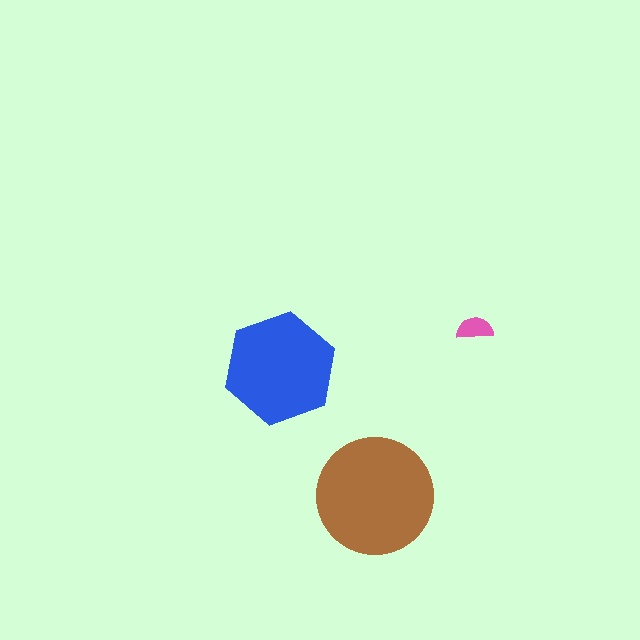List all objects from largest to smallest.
The brown circle, the blue hexagon, the pink semicircle.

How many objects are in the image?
There are 3 objects in the image.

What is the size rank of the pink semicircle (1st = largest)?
3rd.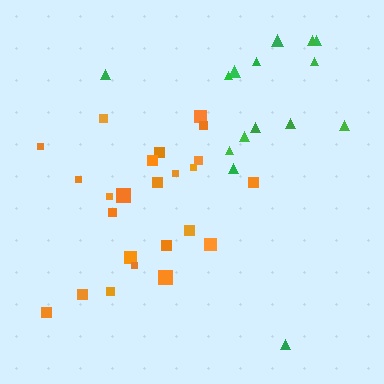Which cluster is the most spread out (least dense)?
Green.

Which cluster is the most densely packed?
Orange.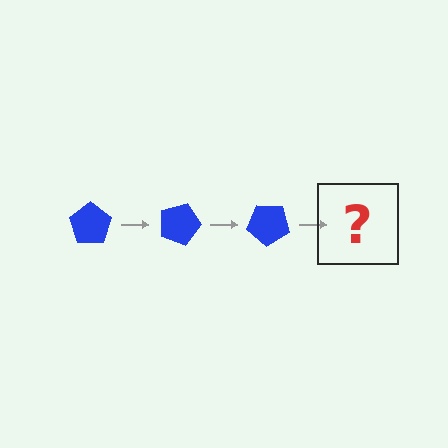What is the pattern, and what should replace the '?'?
The pattern is that the pentagon rotates 20 degrees each step. The '?' should be a blue pentagon rotated 60 degrees.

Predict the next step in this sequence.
The next step is a blue pentagon rotated 60 degrees.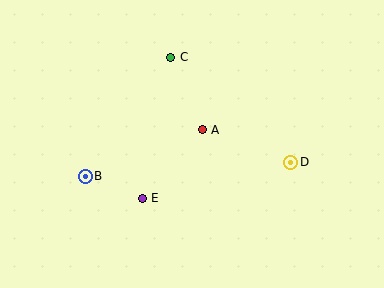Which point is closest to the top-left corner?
Point C is closest to the top-left corner.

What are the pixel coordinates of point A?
Point A is at (202, 130).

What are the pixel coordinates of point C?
Point C is at (171, 57).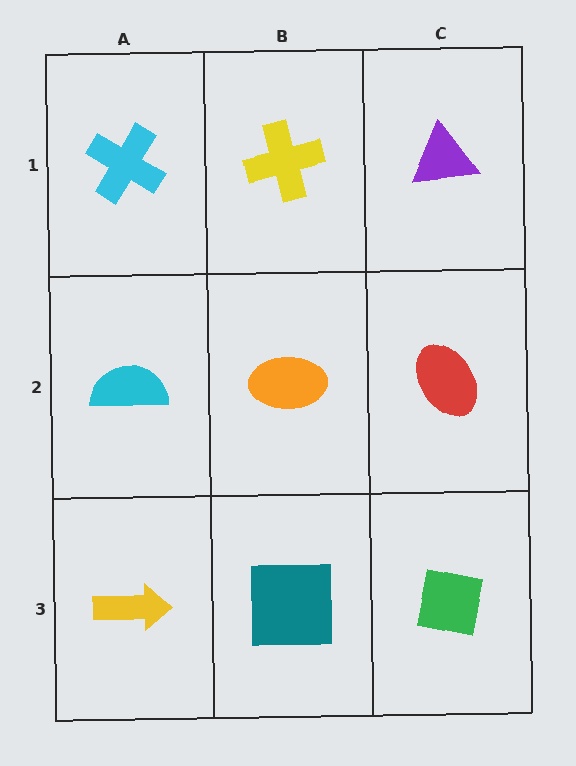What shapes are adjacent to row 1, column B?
An orange ellipse (row 2, column B), a cyan cross (row 1, column A), a purple triangle (row 1, column C).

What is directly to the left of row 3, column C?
A teal square.